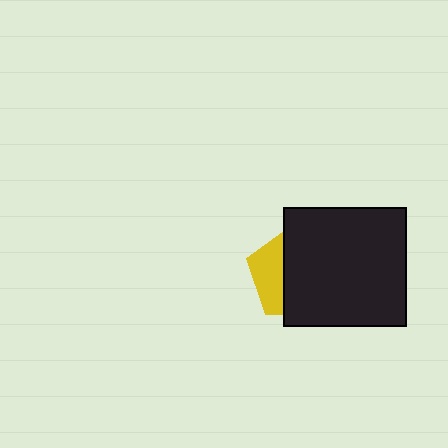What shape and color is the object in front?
The object in front is a black rectangle.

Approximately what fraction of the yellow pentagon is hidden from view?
Roughly 66% of the yellow pentagon is hidden behind the black rectangle.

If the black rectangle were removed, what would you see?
You would see the complete yellow pentagon.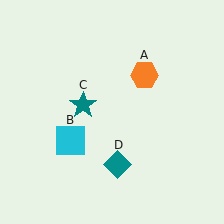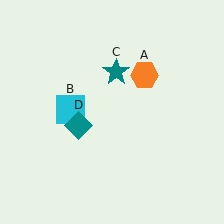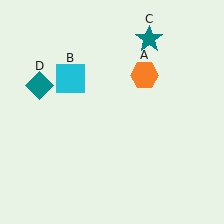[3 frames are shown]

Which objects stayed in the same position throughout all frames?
Orange hexagon (object A) remained stationary.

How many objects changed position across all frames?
3 objects changed position: cyan square (object B), teal star (object C), teal diamond (object D).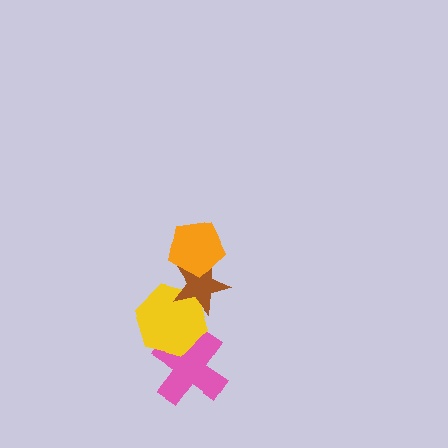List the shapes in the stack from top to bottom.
From top to bottom: the orange pentagon, the brown star, the yellow hexagon, the pink cross.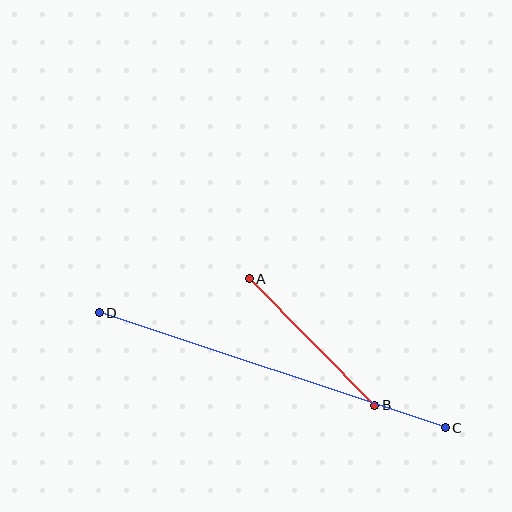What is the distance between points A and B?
The distance is approximately 178 pixels.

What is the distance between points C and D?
The distance is approximately 364 pixels.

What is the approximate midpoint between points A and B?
The midpoint is at approximately (312, 342) pixels.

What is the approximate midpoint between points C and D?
The midpoint is at approximately (272, 370) pixels.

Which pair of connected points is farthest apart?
Points C and D are farthest apart.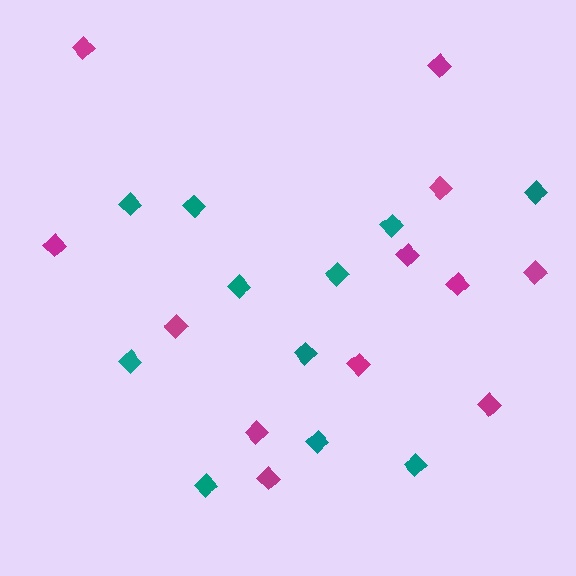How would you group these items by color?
There are 2 groups: one group of teal diamonds (11) and one group of magenta diamonds (12).